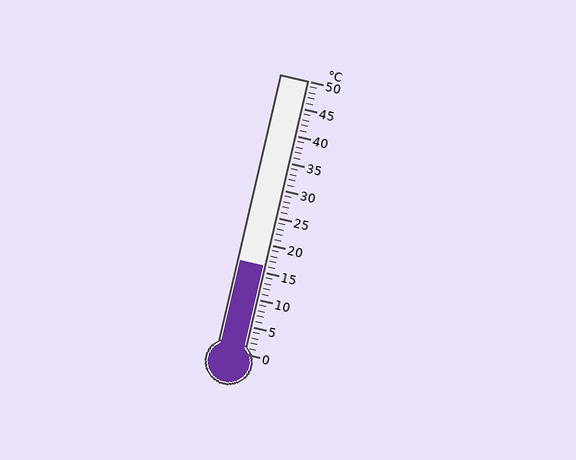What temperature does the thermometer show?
The thermometer shows approximately 16°C.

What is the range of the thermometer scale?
The thermometer scale ranges from 0°C to 50°C.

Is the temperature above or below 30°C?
The temperature is below 30°C.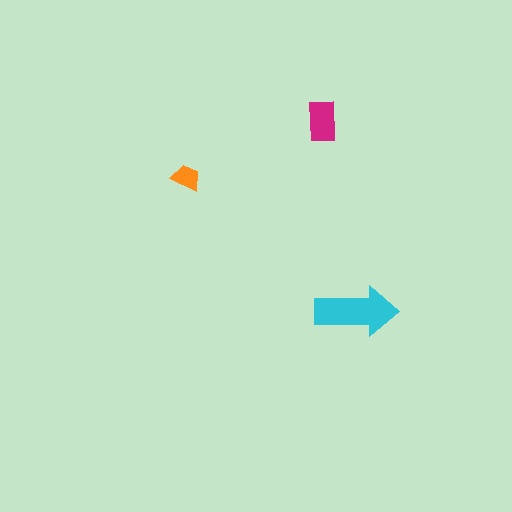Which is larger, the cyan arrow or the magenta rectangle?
The cyan arrow.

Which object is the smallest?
The orange trapezoid.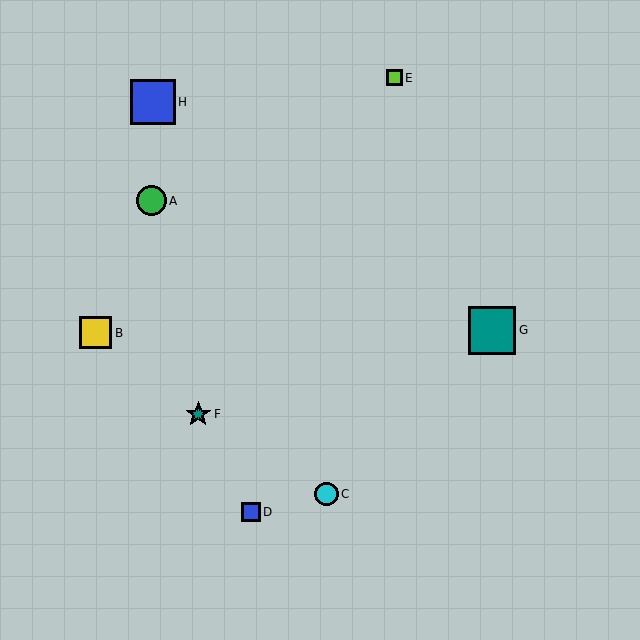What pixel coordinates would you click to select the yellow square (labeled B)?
Click at (96, 333) to select the yellow square B.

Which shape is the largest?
The teal square (labeled G) is the largest.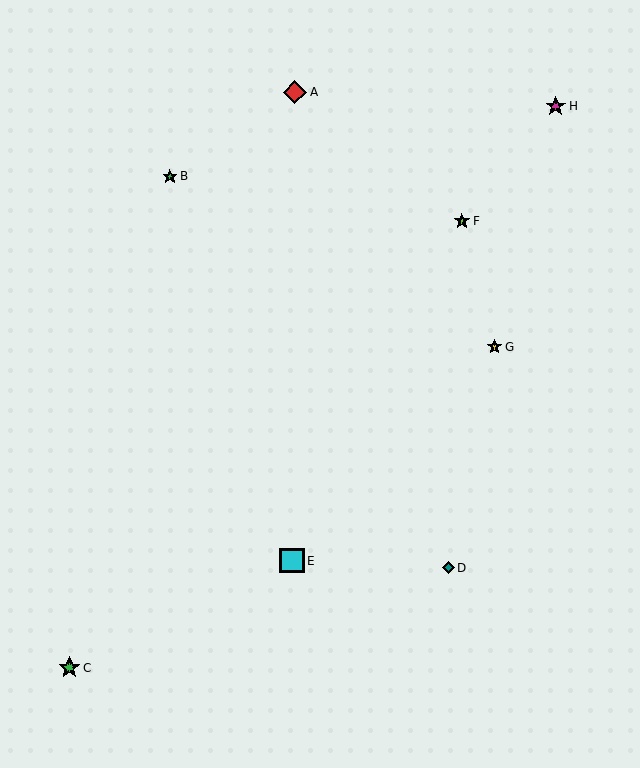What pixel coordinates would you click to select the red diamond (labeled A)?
Click at (295, 92) to select the red diamond A.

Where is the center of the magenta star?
The center of the magenta star is at (556, 106).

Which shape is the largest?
The cyan square (labeled E) is the largest.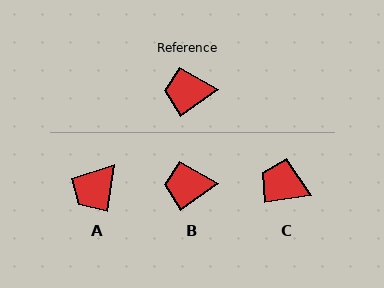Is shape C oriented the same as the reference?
No, it is off by about 27 degrees.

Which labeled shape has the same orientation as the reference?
B.